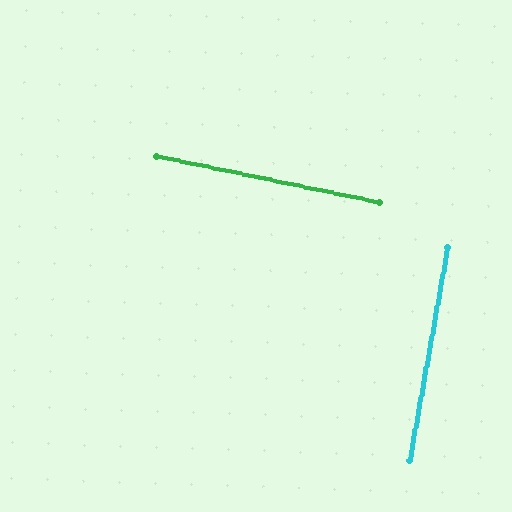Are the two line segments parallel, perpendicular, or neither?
Perpendicular — they meet at approximately 88°.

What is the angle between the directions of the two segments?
Approximately 88 degrees.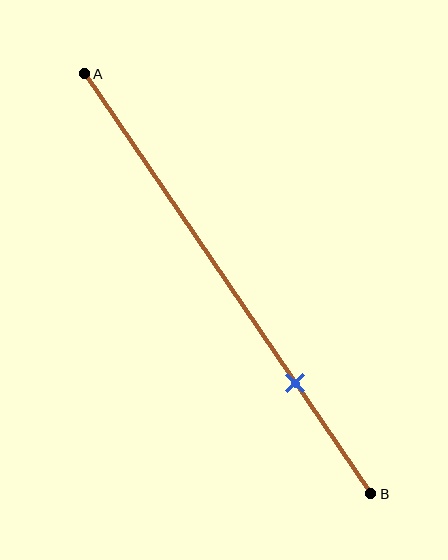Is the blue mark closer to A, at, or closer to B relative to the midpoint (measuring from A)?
The blue mark is closer to point B than the midpoint of segment AB.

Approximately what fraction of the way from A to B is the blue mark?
The blue mark is approximately 75% of the way from A to B.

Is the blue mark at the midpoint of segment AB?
No, the mark is at about 75% from A, not at the 50% midpoint.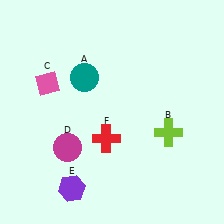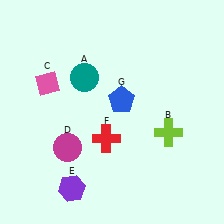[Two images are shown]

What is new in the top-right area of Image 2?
A blue pentagon (G) was added in the top-right area of Image 2.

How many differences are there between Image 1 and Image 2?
There is 1 difference between the two images.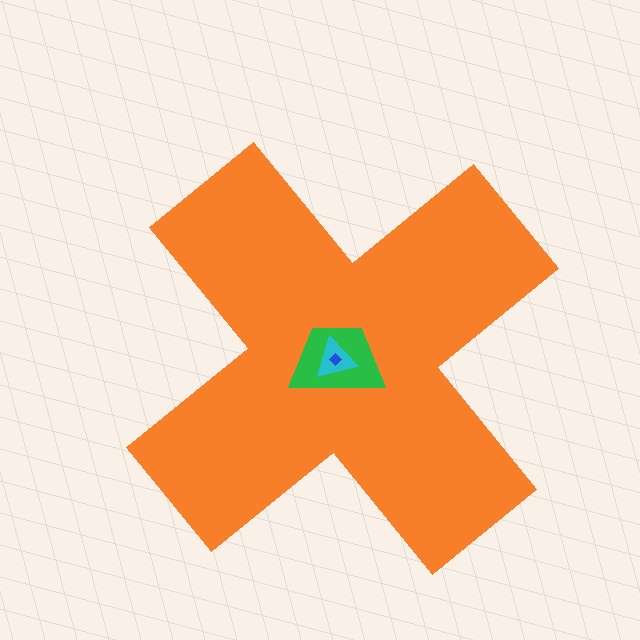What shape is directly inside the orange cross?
The green trapezoid.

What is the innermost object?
The blue diamond.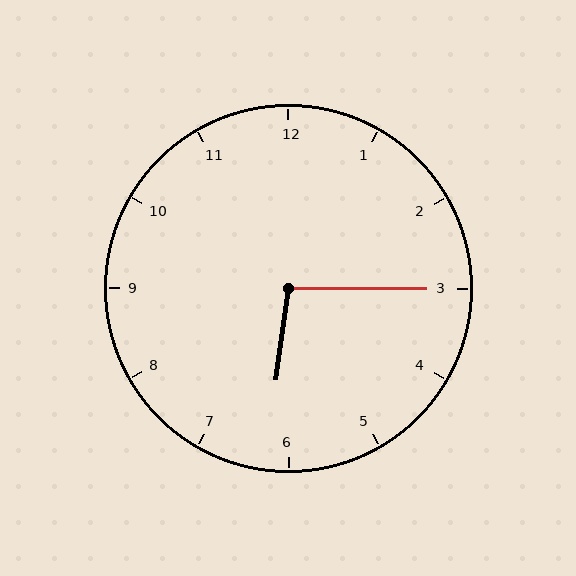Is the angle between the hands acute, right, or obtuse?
It is obtuse.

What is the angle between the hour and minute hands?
Approximately 98 degrees.